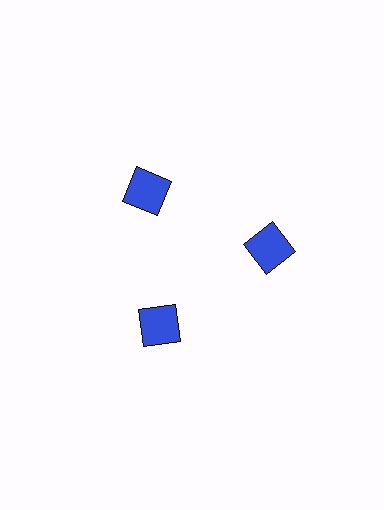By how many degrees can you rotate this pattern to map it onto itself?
The pattern maps onto itself every 120 degrees of rotation.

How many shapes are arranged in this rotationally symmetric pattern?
There are 3 shapes, arranged in 3 groups of 1.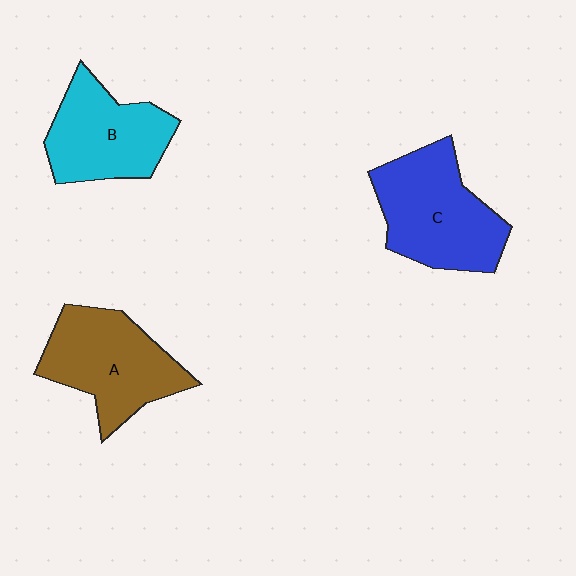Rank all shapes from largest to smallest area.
From largest to smallest: C (blue), A (brown), B (cyan).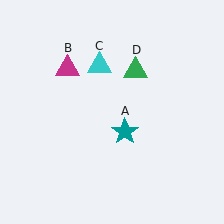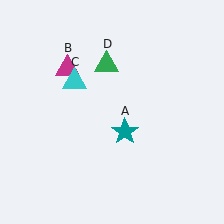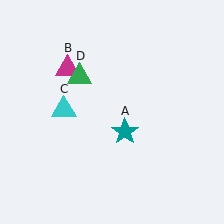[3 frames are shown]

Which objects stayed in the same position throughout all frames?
Teal star (object A) and magenta triangle (object B) remained stationary.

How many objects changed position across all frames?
2 objects changed position: cyan triangle (object C), green triangle (object D).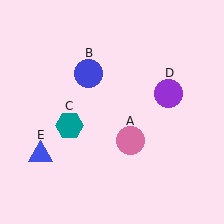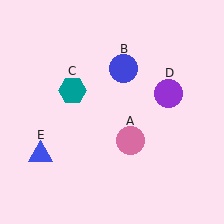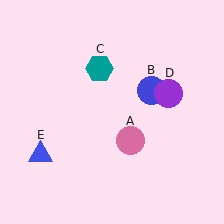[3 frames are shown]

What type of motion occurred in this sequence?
The blue circle (object B), teal hexagon (object C) rotated clockwise around the center of the scene.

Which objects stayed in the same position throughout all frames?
Pink circle (object A) and purple circle (object D) and blue triangle (object E) remained stationary.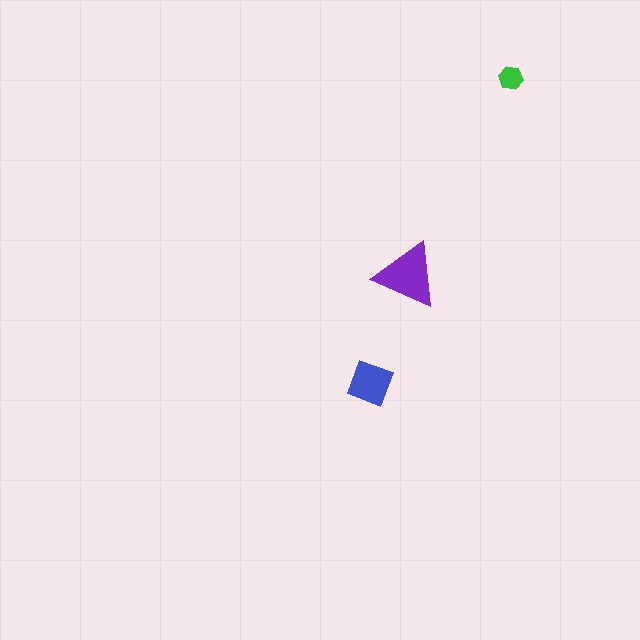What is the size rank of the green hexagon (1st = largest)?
3rd.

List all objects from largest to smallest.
The purple triangle, the blue diamond, the green hexagon.